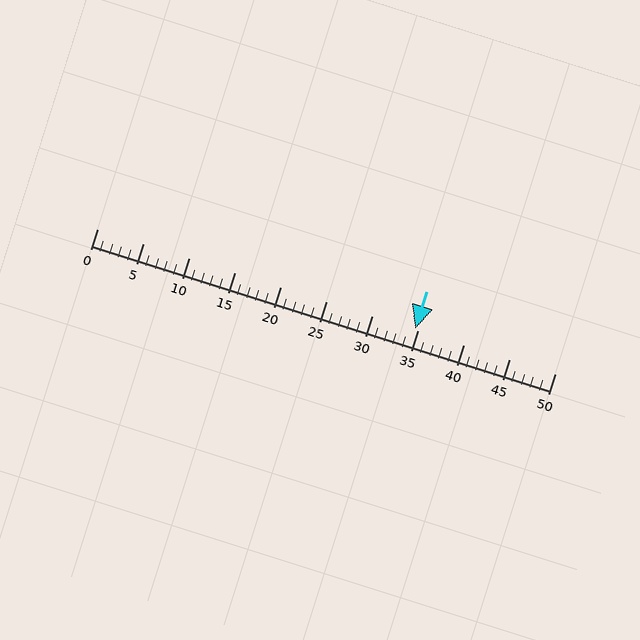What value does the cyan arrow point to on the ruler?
The cyan arrow points to approximately 35.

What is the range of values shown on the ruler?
The ruler shows values from 0 to 50.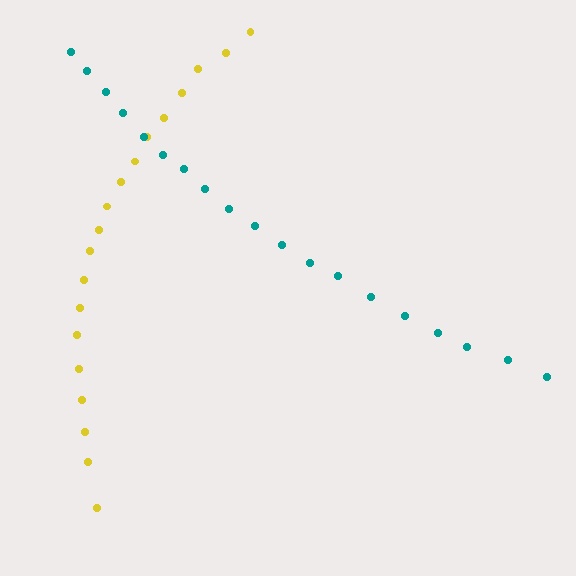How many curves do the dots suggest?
There are 2 distinct paths.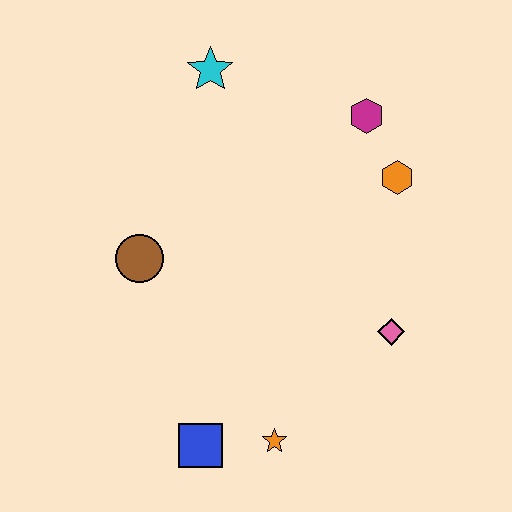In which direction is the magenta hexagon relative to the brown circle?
The magenta hexagon is to the right of the brown circle.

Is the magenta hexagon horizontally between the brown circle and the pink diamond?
Yes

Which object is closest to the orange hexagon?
The magenta hexagon is closest to the orange hexagon.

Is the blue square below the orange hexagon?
Yes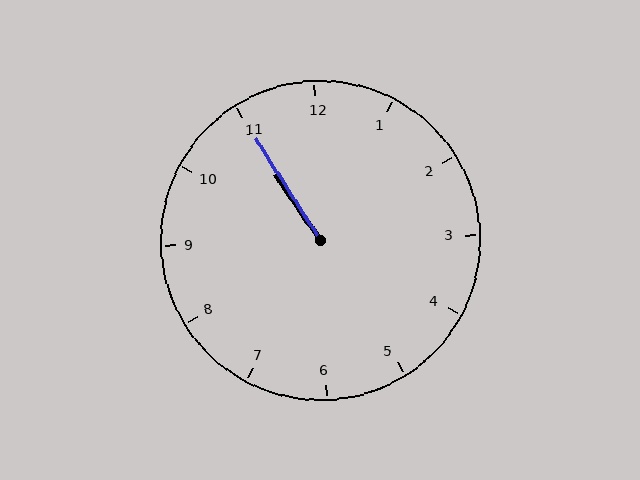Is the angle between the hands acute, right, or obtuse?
It is acute.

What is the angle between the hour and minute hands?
Approximately 2 degrees.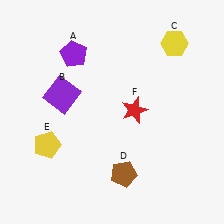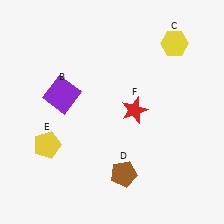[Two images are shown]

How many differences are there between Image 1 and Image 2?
There is 1 difference between the two images.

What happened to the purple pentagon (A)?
The purple pentagon (A) was removed in Image 2. It was in the top-left area of Image 1.